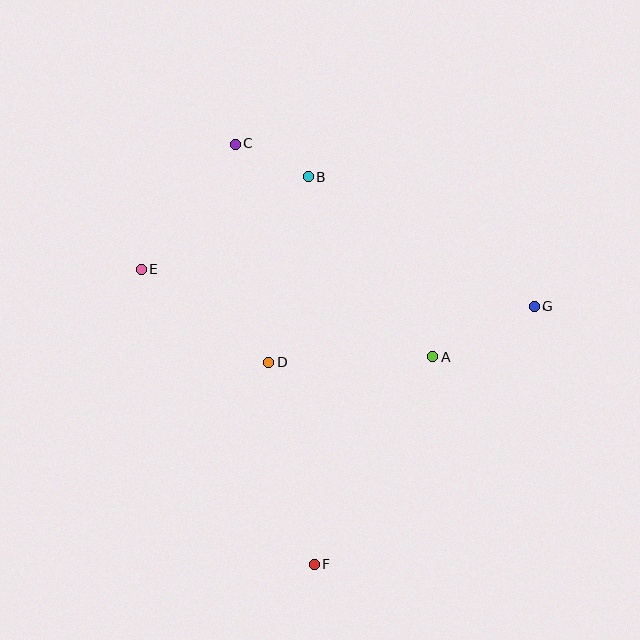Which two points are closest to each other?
Points B and C are closest to each other.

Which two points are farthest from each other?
Points C and F are farthest from each other.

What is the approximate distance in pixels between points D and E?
The distance between D and E is approximately 158 pixels.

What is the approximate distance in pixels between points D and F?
The distance between D and F is approximately 207 pixels.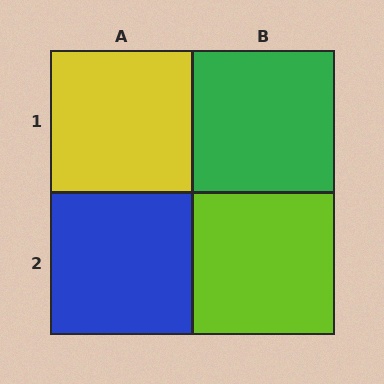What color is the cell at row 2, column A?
Blue.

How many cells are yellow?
1 cell is yellow.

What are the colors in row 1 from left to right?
Yellow, green.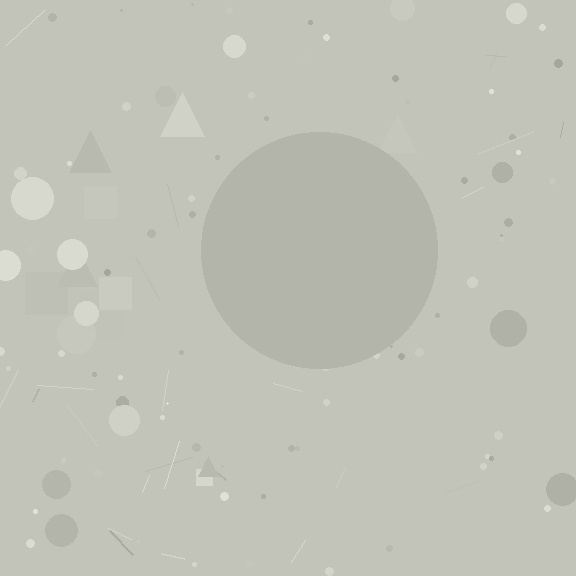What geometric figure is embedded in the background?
A circle is embedded in the background.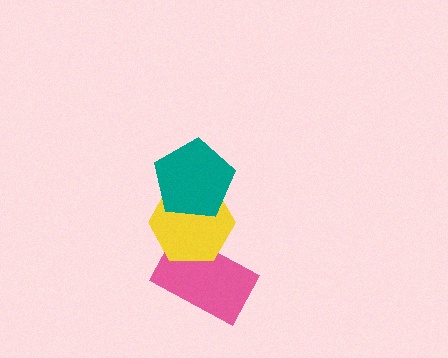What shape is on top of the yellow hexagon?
The teal pentagon is on top of the yellow hexagon.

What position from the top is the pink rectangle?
The pink rectangle is 3rd from the top.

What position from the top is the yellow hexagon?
The yellow hexagon is 2nd from the top.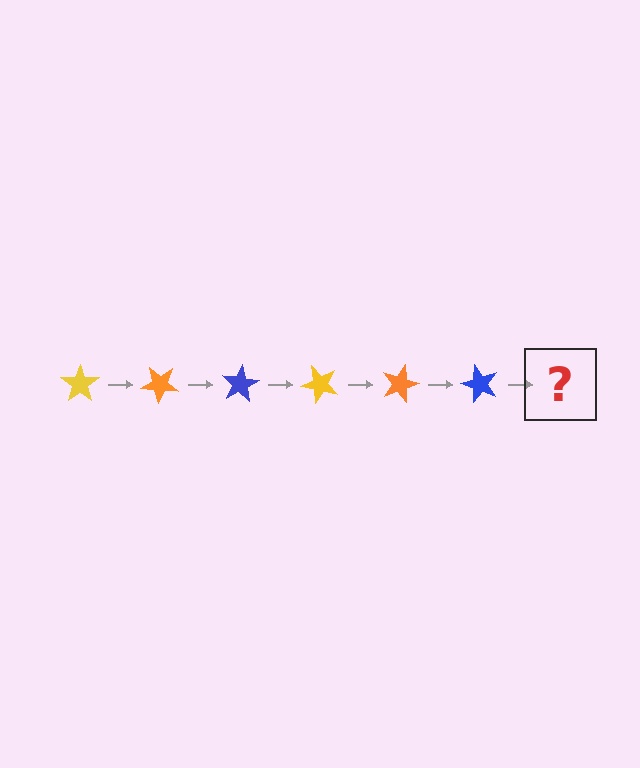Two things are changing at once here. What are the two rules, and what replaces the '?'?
The two rules are that it rotates 40 degrees each step and the color cycles through yellow, orange, and blue. The '?' should be a yellow star, rotated 240 degrees from the start.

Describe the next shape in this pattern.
It should be a yellow star, rotated 240 degrees from the start.